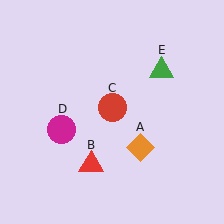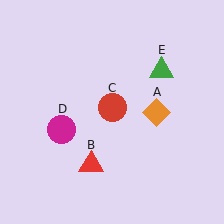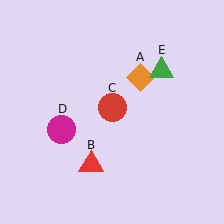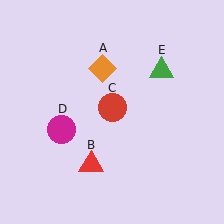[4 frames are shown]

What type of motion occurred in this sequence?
The orange diamond (object A) rotated counterclockwise around the center of the scene.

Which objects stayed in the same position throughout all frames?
Red triangle (object B) and red circle (object C) and magenta circle (object D) and green triangle (object E) remained stationary.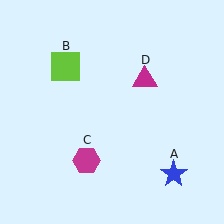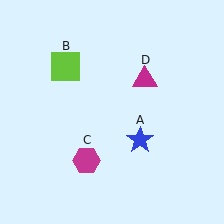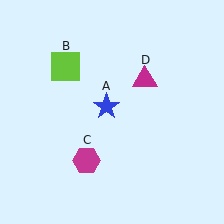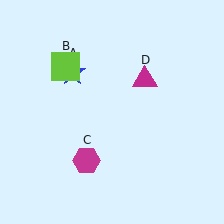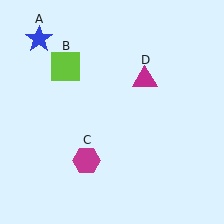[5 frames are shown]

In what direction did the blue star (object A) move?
The blue star (object A) moved up and to the left.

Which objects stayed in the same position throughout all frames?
Lime square (object B) and magenta hexagon (object C) and magenta triangle (object D) remained stationary.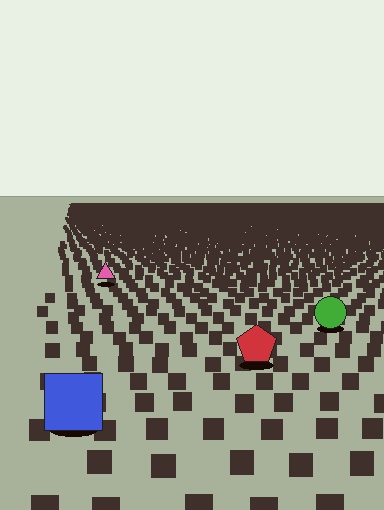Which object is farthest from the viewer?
The pink triangle is farthest from the viewer. It appears smaller and the ground texture around it is denser.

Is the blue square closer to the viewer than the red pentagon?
Yes. The blue square is closer — you can tell from the texture gradient: the ground texture is coarser near it.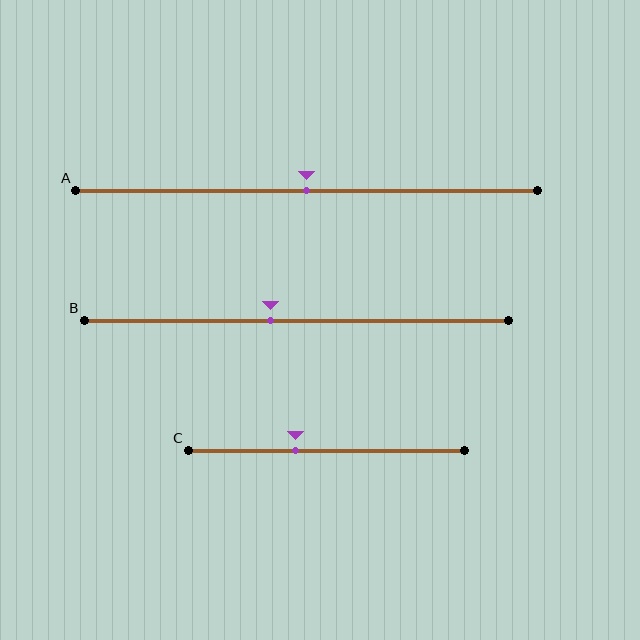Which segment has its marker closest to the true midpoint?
Segment A has its marker closest to the true midpoint.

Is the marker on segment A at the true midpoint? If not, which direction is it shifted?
Yes, the marker on segment A is at the true midpoint.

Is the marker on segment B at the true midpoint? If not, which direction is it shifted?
No, the marker on segment B is shifted to the left by about 6% of the segment length.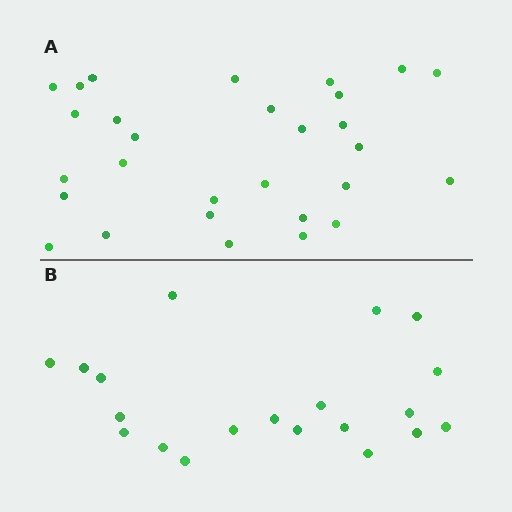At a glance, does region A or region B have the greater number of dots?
Region A (the top region) has more dots.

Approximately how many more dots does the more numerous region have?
Region A has roughly 8 or so more dots than region B.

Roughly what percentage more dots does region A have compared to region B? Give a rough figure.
About 45% more.